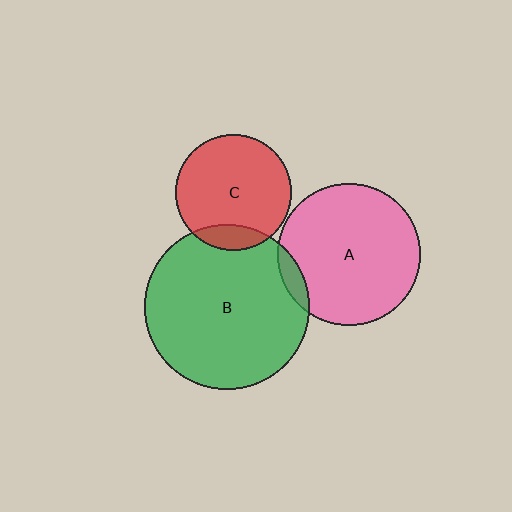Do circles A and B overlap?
Yes.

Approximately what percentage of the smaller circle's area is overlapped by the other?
Approximately 5%.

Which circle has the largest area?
Circle B (green).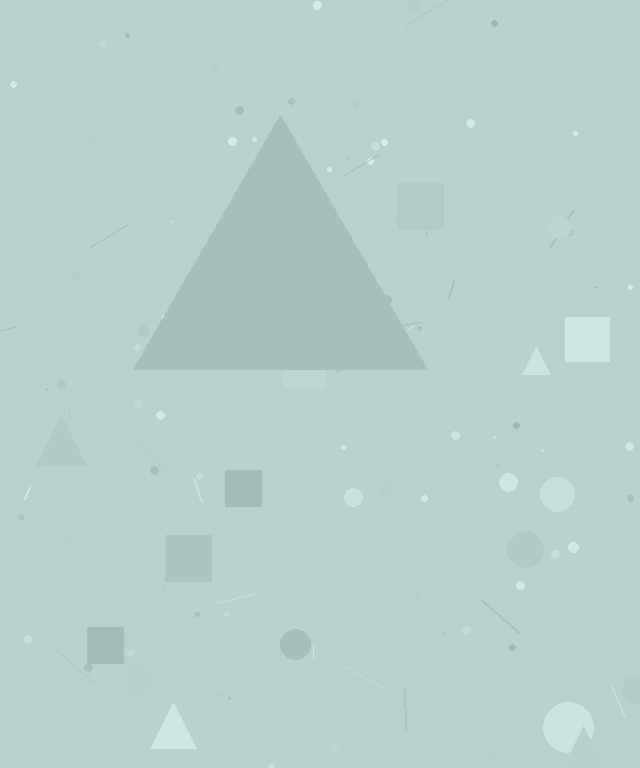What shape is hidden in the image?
A triangle is hidden in the image.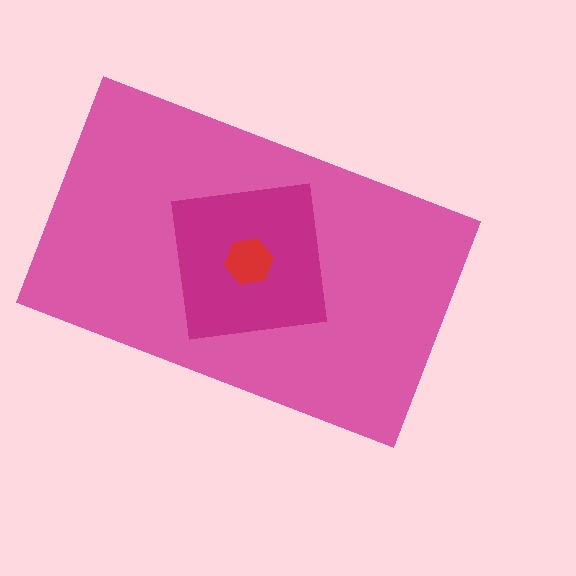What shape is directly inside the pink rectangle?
The magenta square.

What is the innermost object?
The red hexagon.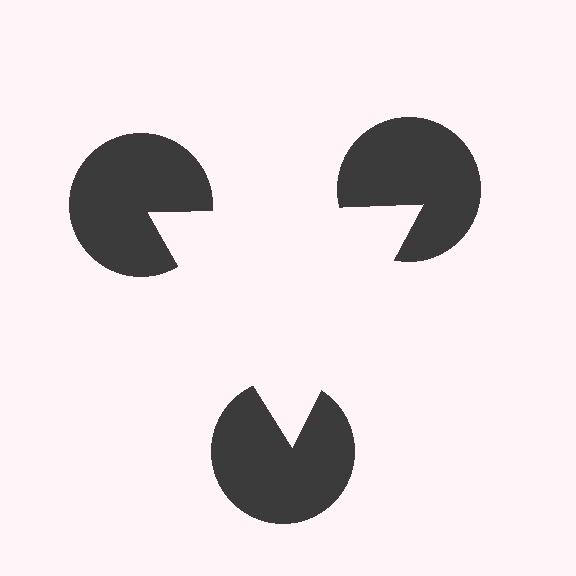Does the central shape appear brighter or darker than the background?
It typically appears slightly brighter than the background, even though no actual brightness change is drawn.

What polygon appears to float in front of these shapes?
An illusory triangle — its edges are inferred from the aligned wedge cuts in the pac-man discs, not physically drawn.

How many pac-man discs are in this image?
There are 3 — one at each vertex of the illusory triangle.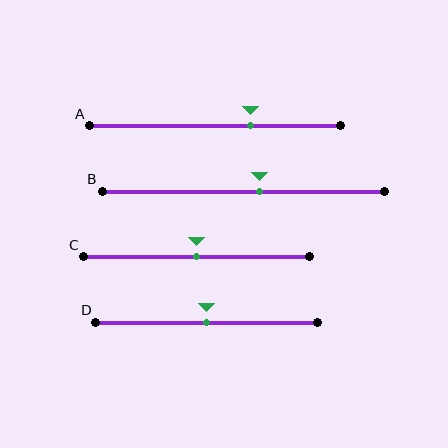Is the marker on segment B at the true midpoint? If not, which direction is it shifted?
No, the marker on segment B is shifted to the right by about 6% of the segment length.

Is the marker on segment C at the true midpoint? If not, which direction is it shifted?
Yes, the marker on segment C is at the true midpoint.